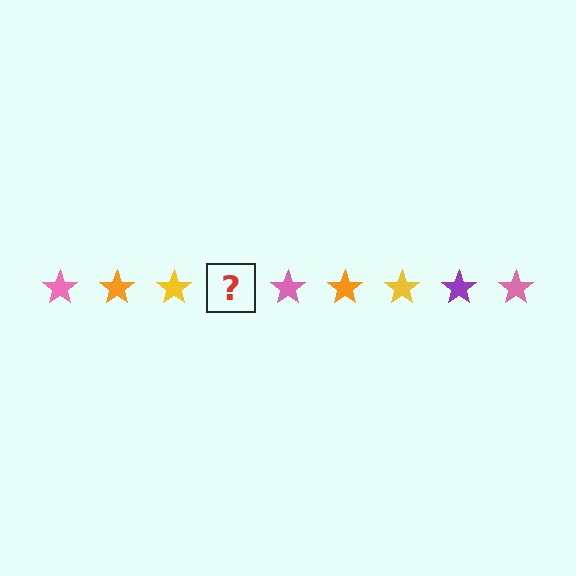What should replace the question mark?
The question mark should be replaced with a purple star.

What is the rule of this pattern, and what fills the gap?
The rule is that the pattern cycles through pink, orange, yellow, purple stars. The gap should be filled with a purple star.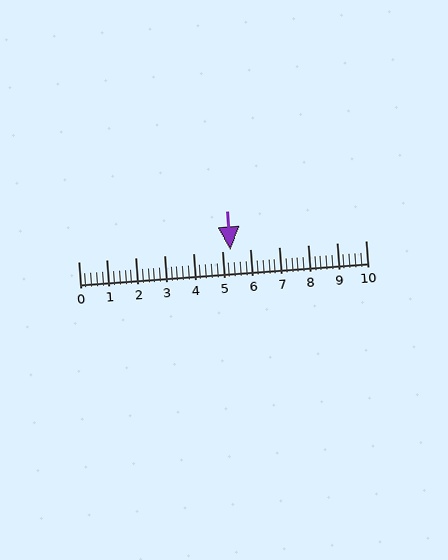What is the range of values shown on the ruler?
The ruler shows values from 0 to 10.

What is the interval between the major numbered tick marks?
The major tick marks are spaced 1 units apart.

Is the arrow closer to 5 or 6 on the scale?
The arrow is closer to 5.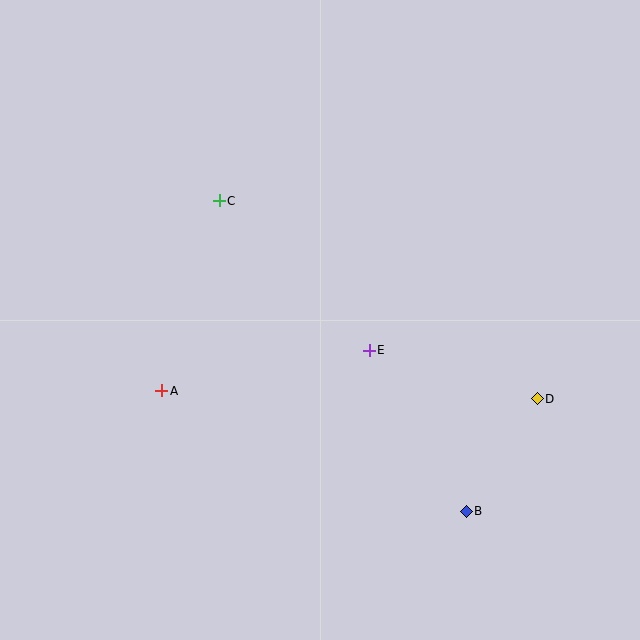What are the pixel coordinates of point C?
Point C is at (219, 201).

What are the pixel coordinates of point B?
Point B is at (466, 511).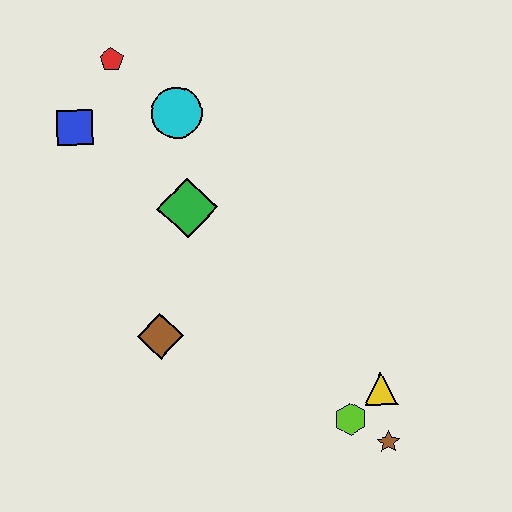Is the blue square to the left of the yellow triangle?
Yes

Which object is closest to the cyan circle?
The red pentagon is closest to the cyan circle.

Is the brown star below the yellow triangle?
Yes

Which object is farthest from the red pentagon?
The brown star is farthest from the red pentagon.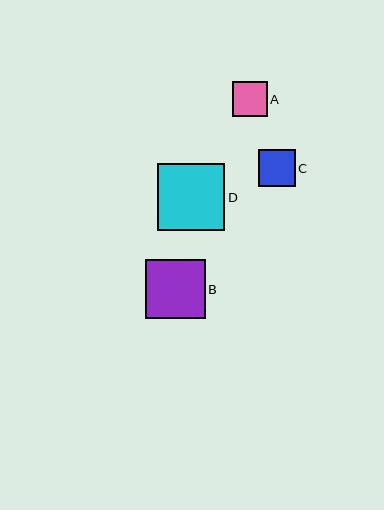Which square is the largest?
Square D is the largest with a size of approximately 68 pixels.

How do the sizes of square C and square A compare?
Square C and square A are approximately the same size.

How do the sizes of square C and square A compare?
Square C and square A are approximately the same size.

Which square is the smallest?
Square A is the smallest with a size of approximately 35 pixels.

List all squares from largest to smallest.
From largest to smallest: D, B, C, A.